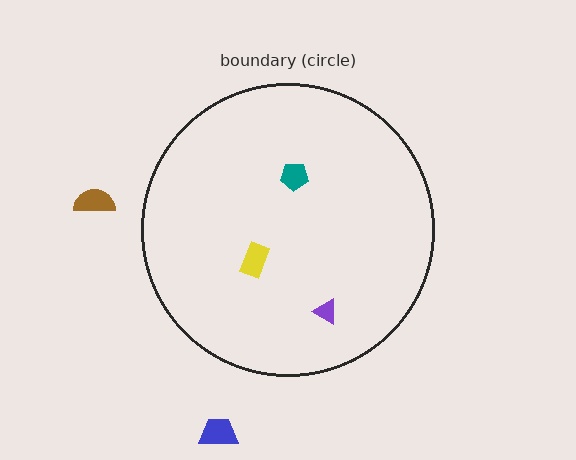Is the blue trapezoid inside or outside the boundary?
Outside.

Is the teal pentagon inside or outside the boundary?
Inside.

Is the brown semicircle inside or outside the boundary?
Outside.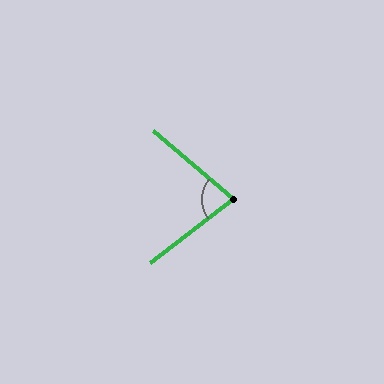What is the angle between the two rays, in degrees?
Approximately 78 degrees.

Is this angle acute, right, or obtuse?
It is acute.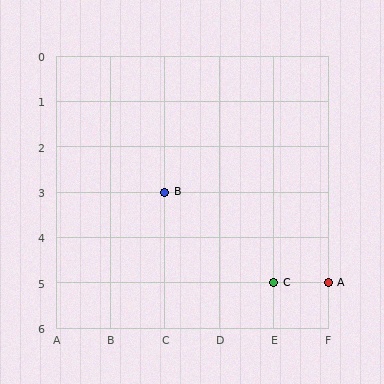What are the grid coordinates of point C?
Point C is at grid coordinates (E, 5).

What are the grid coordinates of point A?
Point A is at grid coordinates (F, 5).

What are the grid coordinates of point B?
Point B is at grid coordinates (C, 3).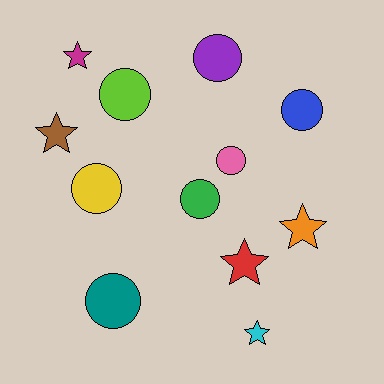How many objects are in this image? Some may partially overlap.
There are 12 objects.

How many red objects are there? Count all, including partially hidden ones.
There is 1 red object.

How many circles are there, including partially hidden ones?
There are 7 circles.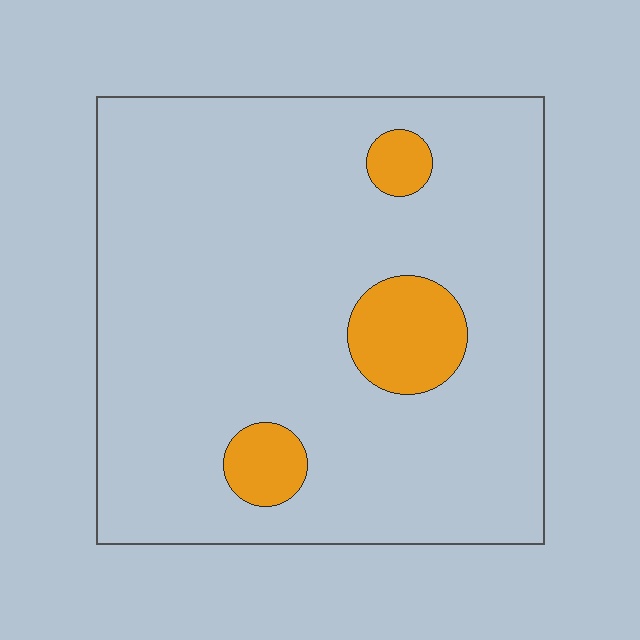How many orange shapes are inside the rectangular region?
3.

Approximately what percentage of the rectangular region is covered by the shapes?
Approximately 10%.